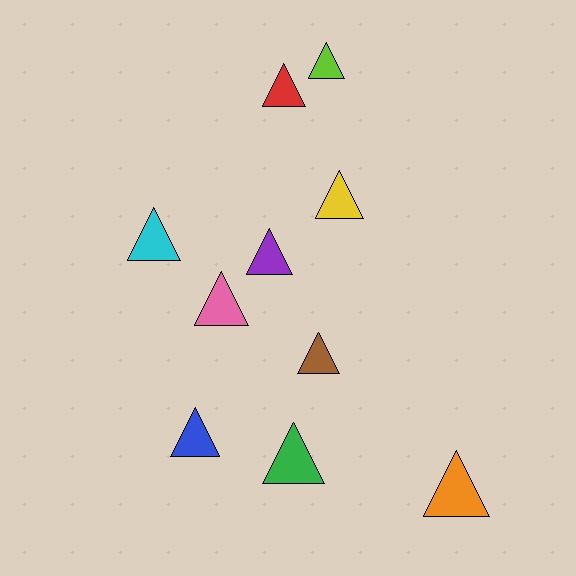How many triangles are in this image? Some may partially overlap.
There are 10 triangles.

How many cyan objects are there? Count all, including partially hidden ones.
There is 1 cyan object.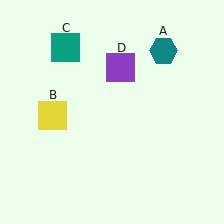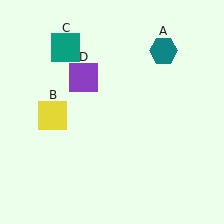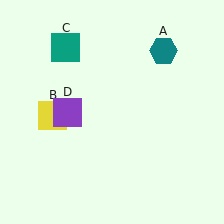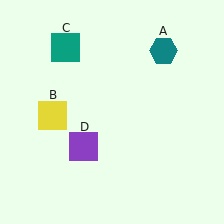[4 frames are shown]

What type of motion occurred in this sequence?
The purple square (object D) rotated counterclockwise around the center of the scene.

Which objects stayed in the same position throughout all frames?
Teal hexagon (object A) and yellow square (object B) and teal square (object C) remained stationary.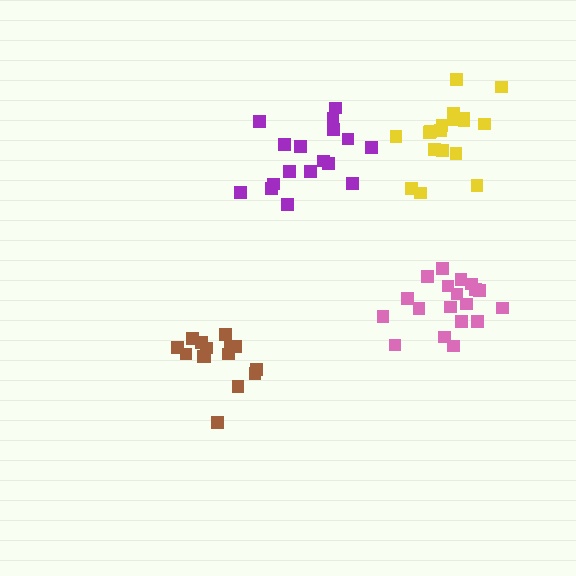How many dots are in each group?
Group 1: 18 dots, Group 2: 15 dots, Group 3: 19 dots, Group 4: 17 dots (69 total).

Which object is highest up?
The yellow cluster is topmost.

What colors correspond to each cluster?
The clusters are colored: yellow, brown, pink, purple.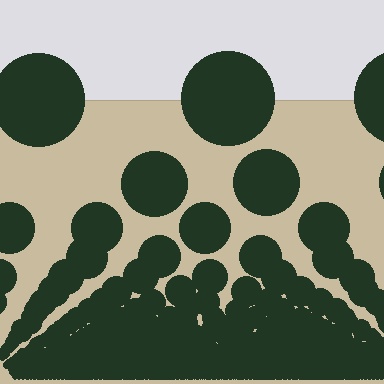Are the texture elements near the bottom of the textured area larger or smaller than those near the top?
Smaller. The gradient is inverted — elements near the bottom are smaller and denser.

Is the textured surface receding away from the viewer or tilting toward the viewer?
The surface appears to tilt toward the viewer. Texture elements get larger and sparser toward the top.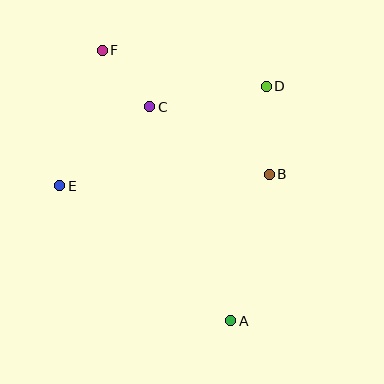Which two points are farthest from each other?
Points A and F are farthest from each other.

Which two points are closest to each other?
Points C and F are closest to each other.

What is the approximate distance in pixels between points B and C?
The distance between B and C is approximately 137 pixels.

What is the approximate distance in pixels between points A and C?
The distance between A and C is approximately 229 pixels.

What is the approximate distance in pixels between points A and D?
The distance between A and D is approximately 237 pixels.